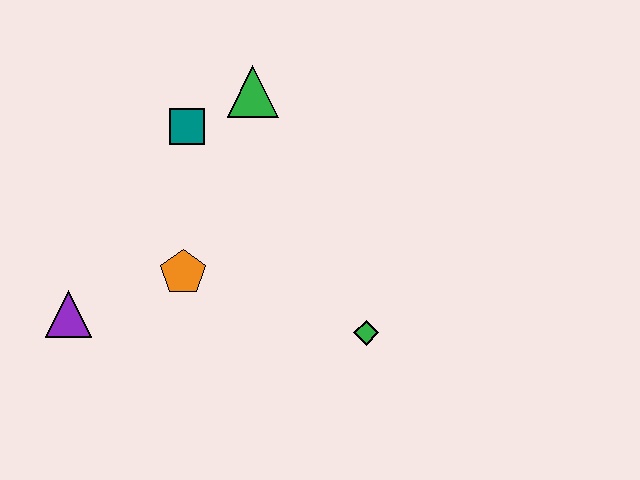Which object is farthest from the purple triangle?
The green diamond is farthest from the purple triangle.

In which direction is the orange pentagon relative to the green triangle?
The orange pentagon is below the green triangle.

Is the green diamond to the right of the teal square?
Yes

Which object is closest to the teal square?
The green triangle is closest to the teal square.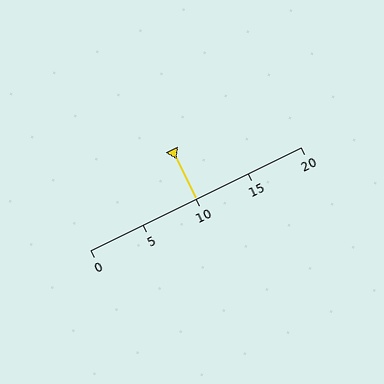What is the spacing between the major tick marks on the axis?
The major ticks are spaced 5 apart.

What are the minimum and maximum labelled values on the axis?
The axis runs from 0 to 20.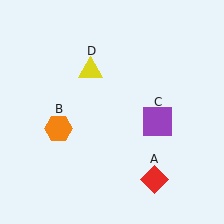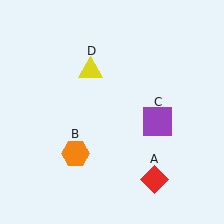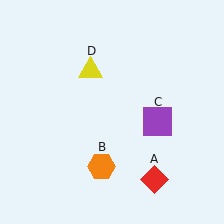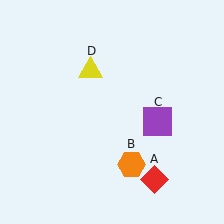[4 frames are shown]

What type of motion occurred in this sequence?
The orange hexagon (object B) rotated counterclockwise around the center of the scene.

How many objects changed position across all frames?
1 object changed position: orange hexagon (object B).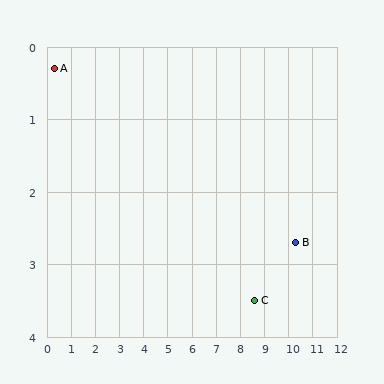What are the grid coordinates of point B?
Point B is at approximately (10.3, 2.7).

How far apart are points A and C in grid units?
Points A and C are about 8.9 grid units apart.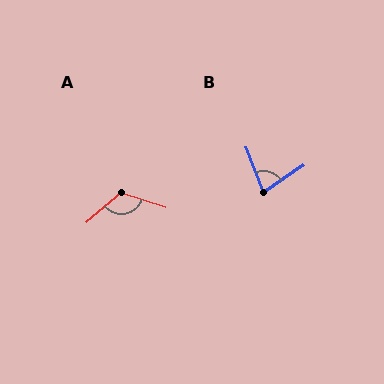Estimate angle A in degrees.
Approximately 121 degrees.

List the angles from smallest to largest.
B (78°), A (121°).